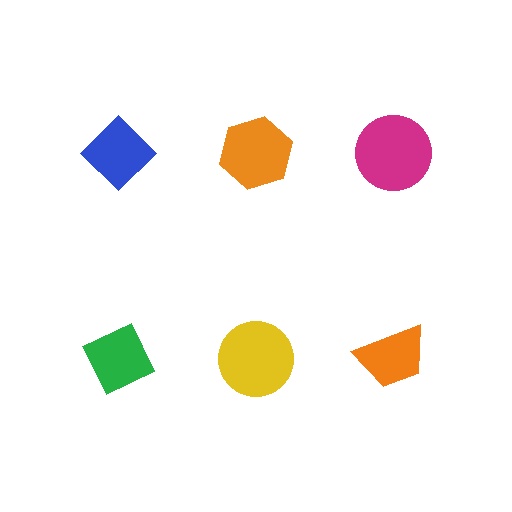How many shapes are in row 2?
3 shapes.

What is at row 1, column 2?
An orange hexagon.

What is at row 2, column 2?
A yellow circle.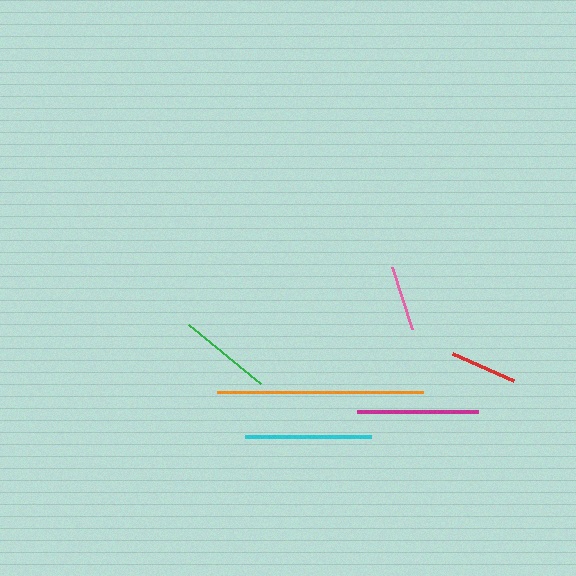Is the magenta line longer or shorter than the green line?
The magenta line is longer than the green line.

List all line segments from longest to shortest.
From longest to shortest: orange, cyan, magenta, green, red, pink.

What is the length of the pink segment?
The pink segment is approximately 65 pixels long.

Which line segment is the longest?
The orange line is the longest at approximately 206 pixels.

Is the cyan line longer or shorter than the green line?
The cyan line is longer than the green line.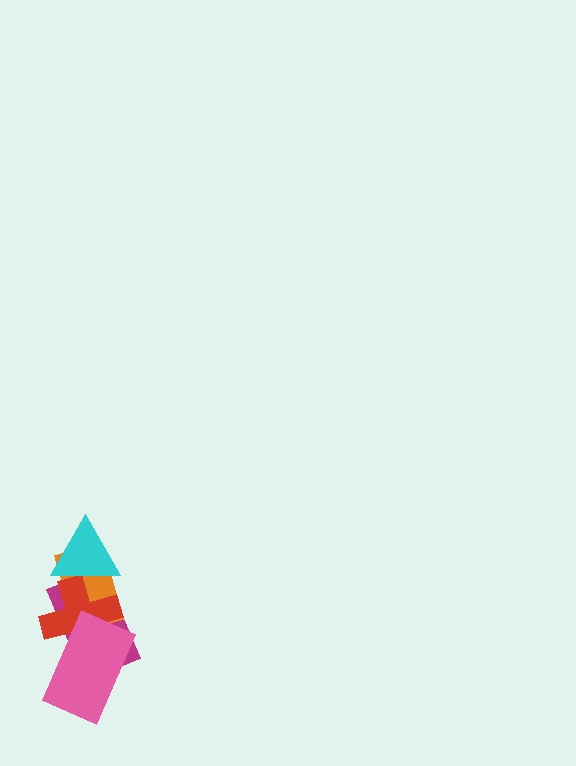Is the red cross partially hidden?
Yes, it is partially covered by another shape.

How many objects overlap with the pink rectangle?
3 objects overlap with the pink rectangle.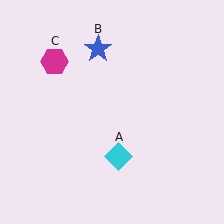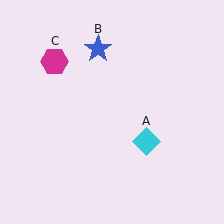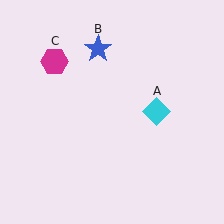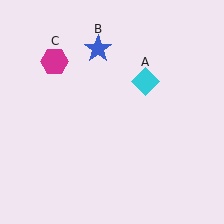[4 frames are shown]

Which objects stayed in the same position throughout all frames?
Blue star (object B) and magenta hexagon (object C) remained stationary.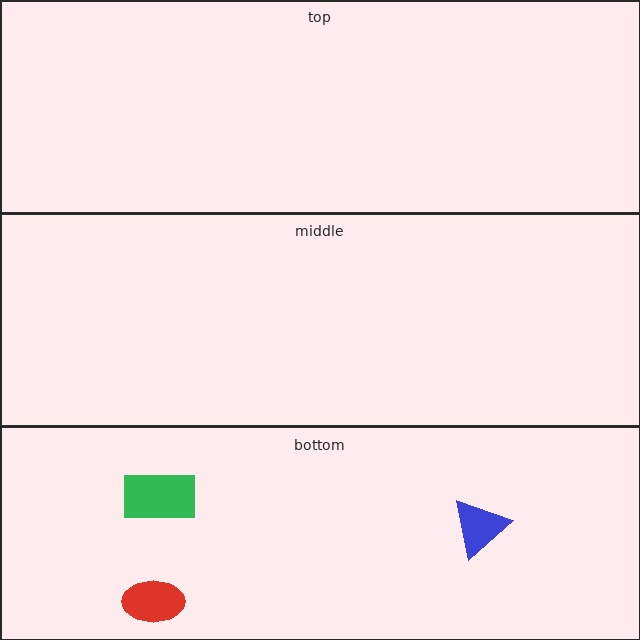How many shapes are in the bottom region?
3.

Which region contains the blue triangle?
The bottom region.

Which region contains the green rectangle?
The bottom region.